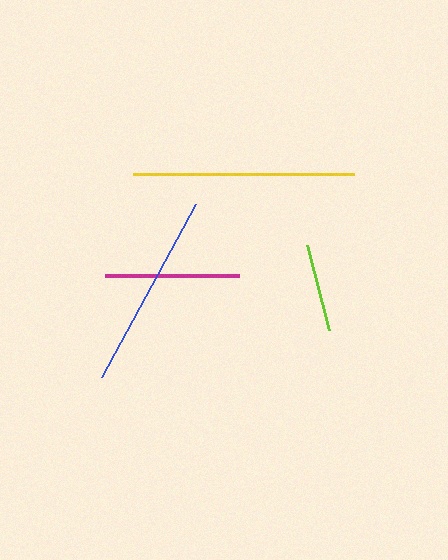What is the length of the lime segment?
The lime segment is approximately 87 pixels long.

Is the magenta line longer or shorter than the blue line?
The blue line is longer than the magenta line.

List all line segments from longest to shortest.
From longest to shortest: yellow, blue, magenta, lime.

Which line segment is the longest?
The yellow line is the longest at approximately 222 pixels.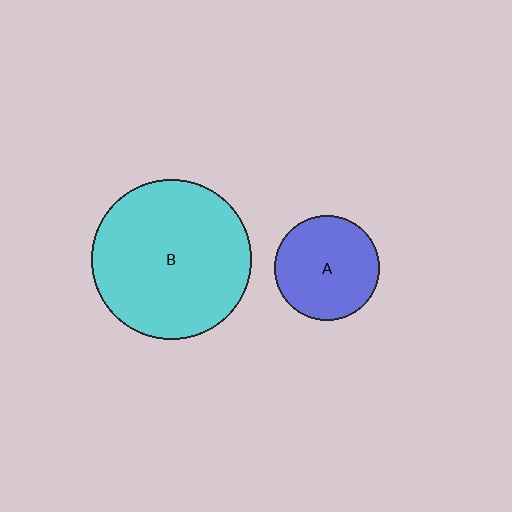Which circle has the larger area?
Circle B (cyan).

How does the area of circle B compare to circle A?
Approximately 2.3 times.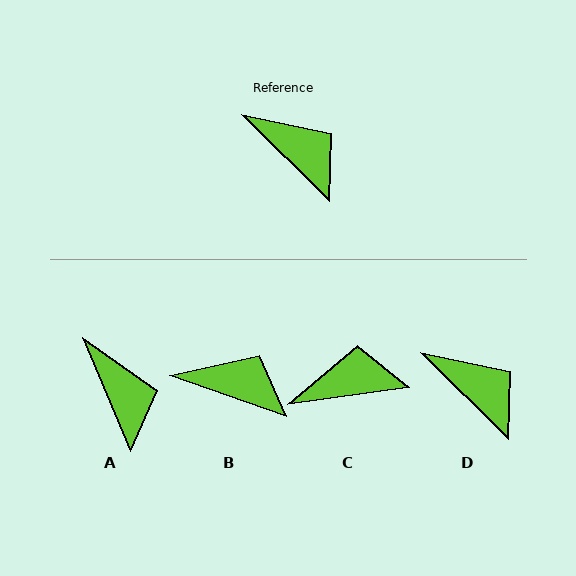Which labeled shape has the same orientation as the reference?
D.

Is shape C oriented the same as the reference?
No, it is off by about 53 degrees.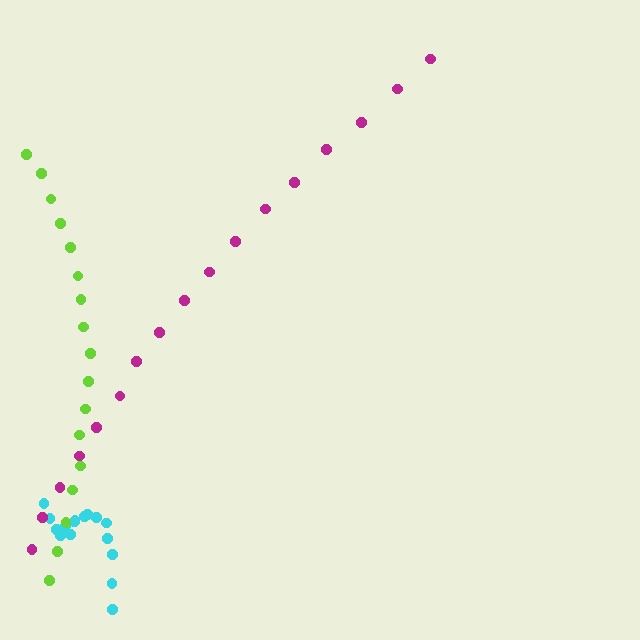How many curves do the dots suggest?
There are 3 distinct paths.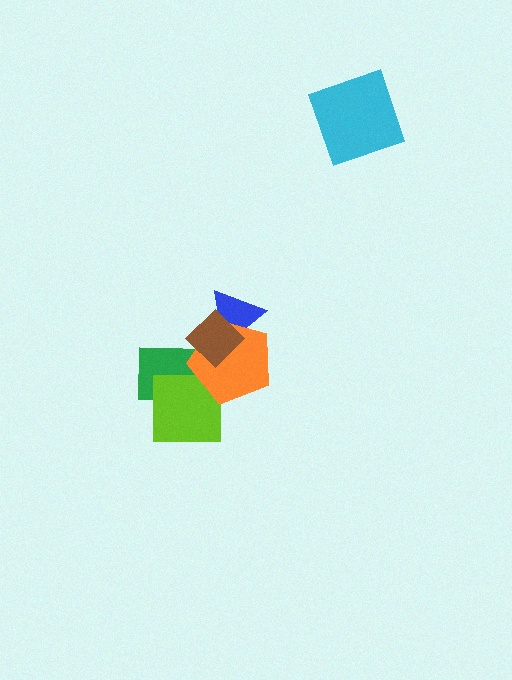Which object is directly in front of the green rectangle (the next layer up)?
The lime square is directly in front of the green rectangle.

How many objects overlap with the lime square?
2 objects overlap with the lime square.